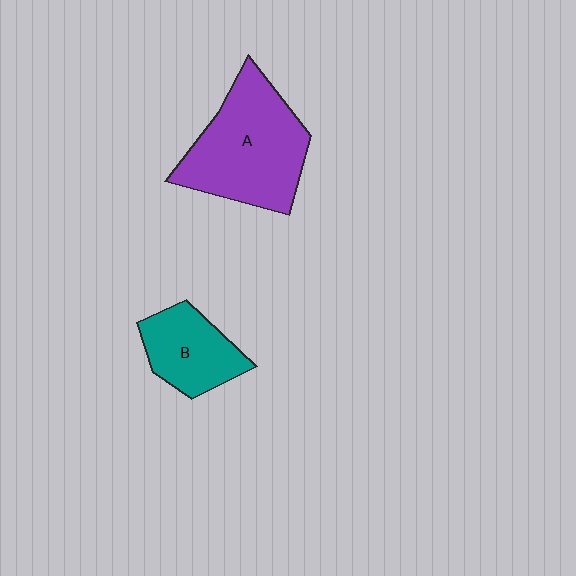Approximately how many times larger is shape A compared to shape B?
Approximately 1.8 times.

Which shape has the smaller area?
Shape B (teal).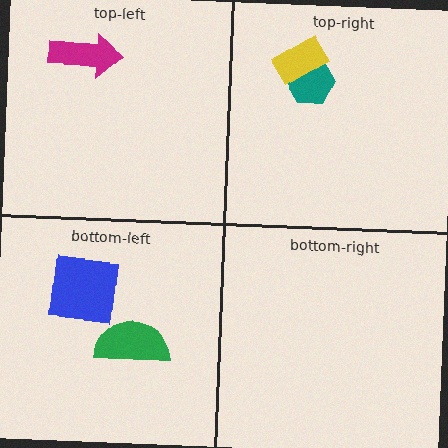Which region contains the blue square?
The bottom-left region.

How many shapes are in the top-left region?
1.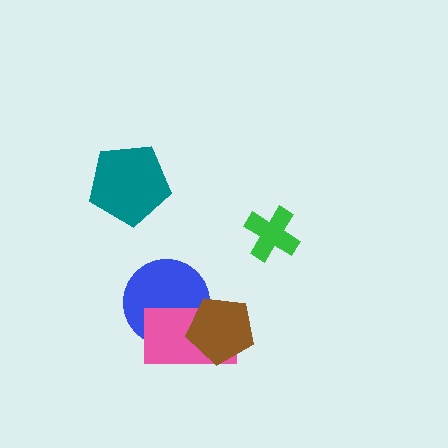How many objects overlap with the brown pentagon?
2 objects overlap with the brown pentagon.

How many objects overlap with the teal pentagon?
0 objects overlap with the teal pentagon.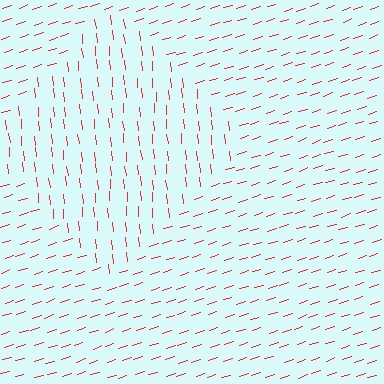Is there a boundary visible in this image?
Yes, there is a texture boundary formed by a change in line orientation.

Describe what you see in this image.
The image is filled with small red line segments. A diamond region in the image has lines oriented differently from the surrounding lines, creating a visible texture boundary.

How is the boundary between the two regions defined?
The boundary is defined purely by a change in line orientation (approximately 78 degrees difference). All lines are the same color and thickness.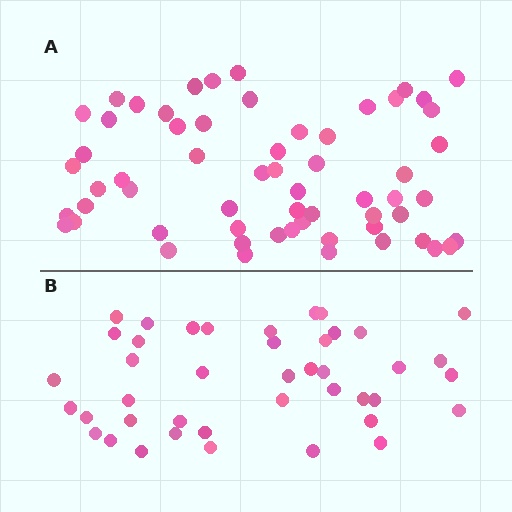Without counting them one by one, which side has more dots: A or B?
Region A (the top region) has more dots.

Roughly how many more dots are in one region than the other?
Region A has approximately 20 more dots than region B.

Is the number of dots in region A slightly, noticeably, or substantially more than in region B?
Region A has noticeably more, but not dramatically so. The ratio is roughly 1.4 to 1.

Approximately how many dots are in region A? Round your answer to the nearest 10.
About 60 dots.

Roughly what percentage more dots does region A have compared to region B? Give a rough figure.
About 45% more.